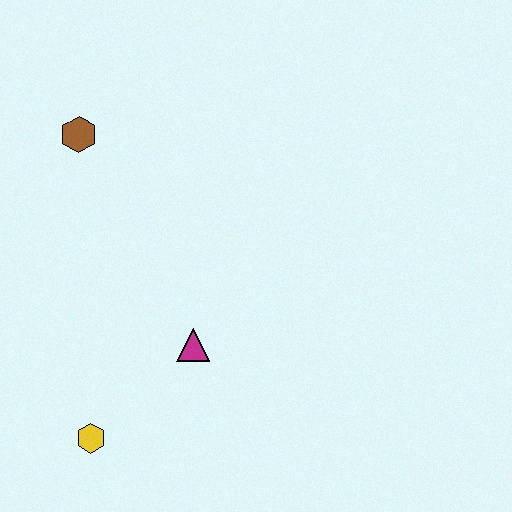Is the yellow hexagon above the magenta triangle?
No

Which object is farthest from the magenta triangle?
The brown hexagon is farthest from the magenta triangle.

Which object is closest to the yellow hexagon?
The magenta triangle is closest to the yellow hexagon.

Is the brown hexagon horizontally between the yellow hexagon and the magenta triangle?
No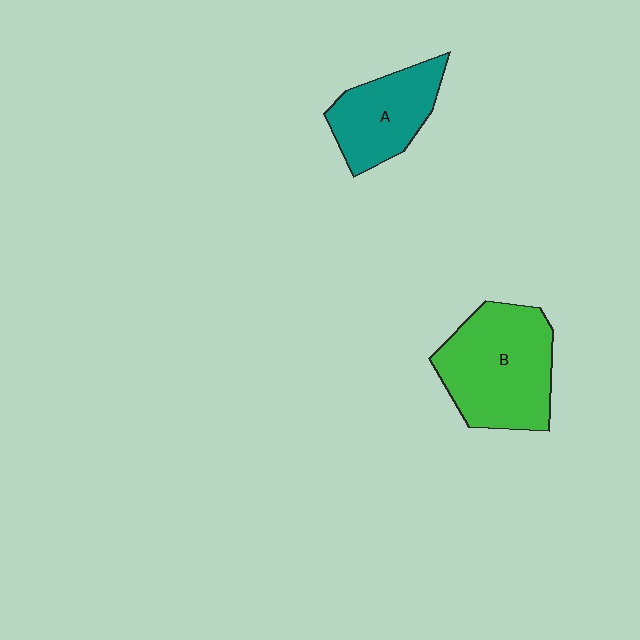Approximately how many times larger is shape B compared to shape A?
Approximately 1.5 times.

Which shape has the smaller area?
Shape A (teal).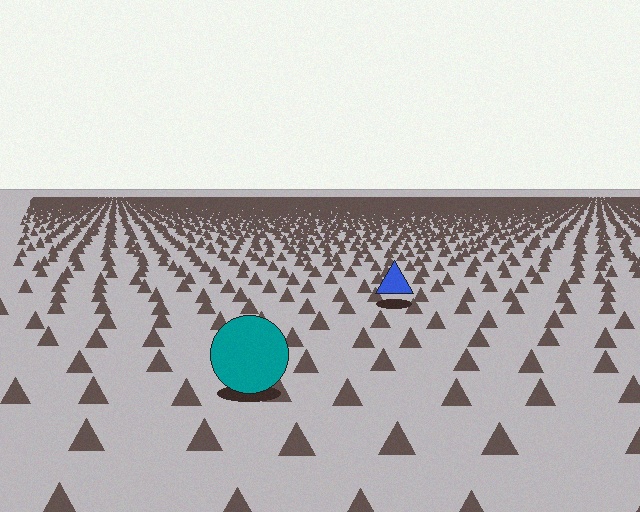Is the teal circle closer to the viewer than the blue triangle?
Yes. The teal circle is closer — you can tell from the texture gradient: the ground texture is coarser near it.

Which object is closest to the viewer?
The teal circle is closest. The texture marks near it are larger and more spread out.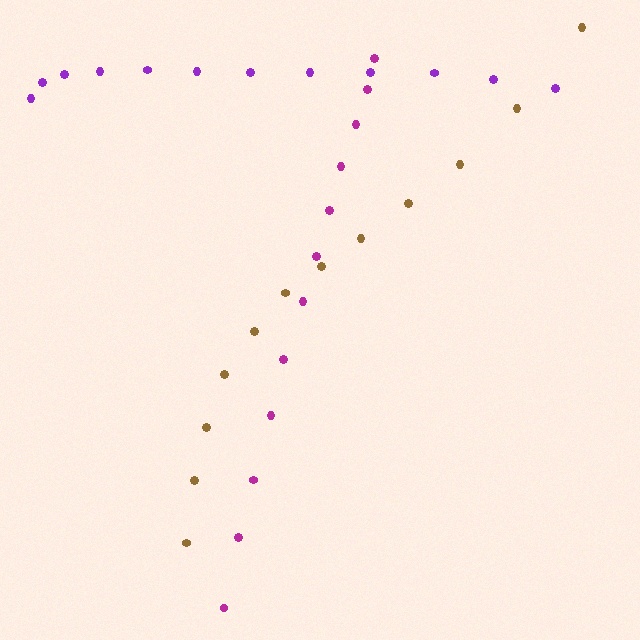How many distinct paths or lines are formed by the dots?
There are 3 distinct paths.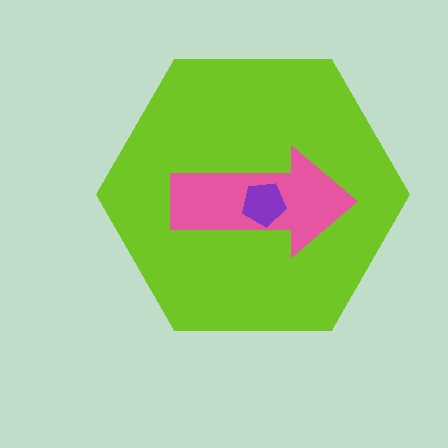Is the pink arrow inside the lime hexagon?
Yes.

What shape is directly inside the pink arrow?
The purple pentagon.